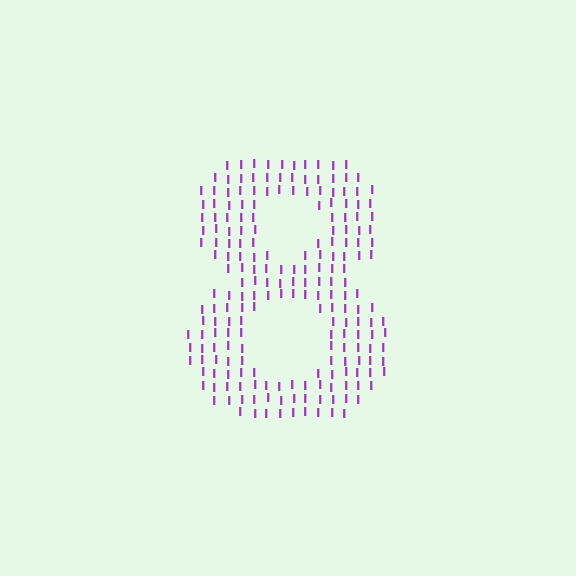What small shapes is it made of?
It is made of small letter I's.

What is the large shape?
The large shape is the digit 8.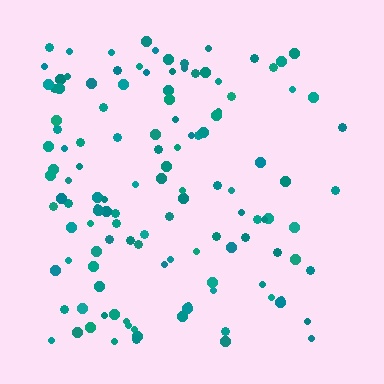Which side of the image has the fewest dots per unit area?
The right.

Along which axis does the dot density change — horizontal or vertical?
Horizontal.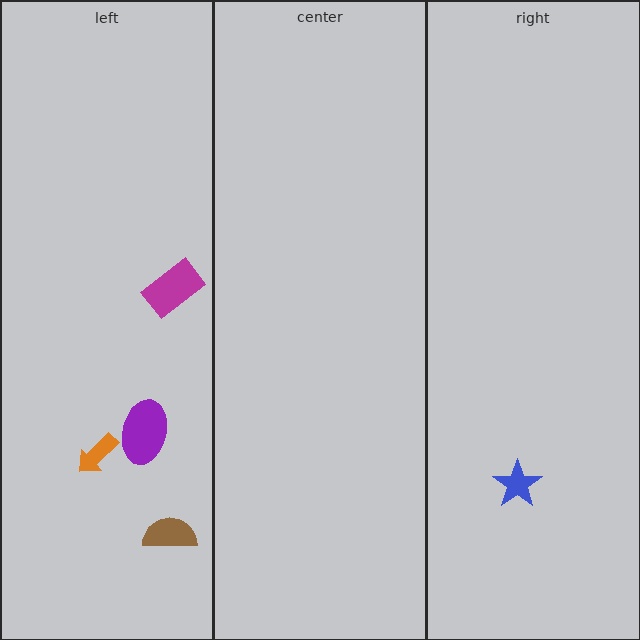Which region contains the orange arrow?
The left region.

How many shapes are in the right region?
1.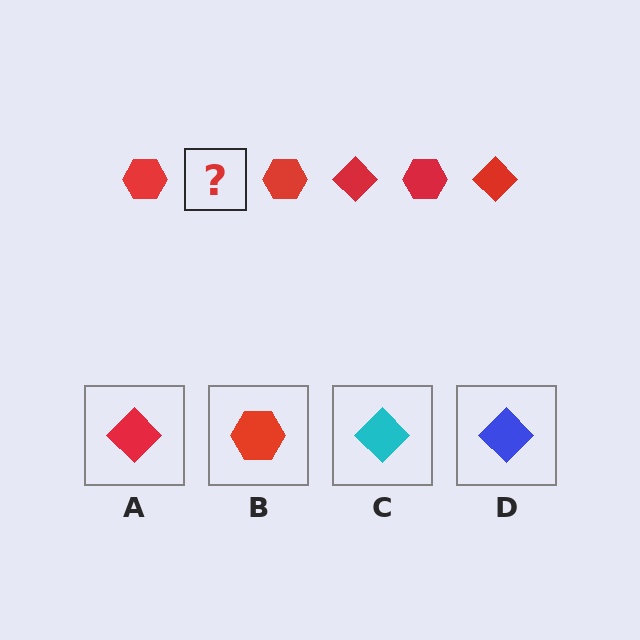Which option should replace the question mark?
Option A.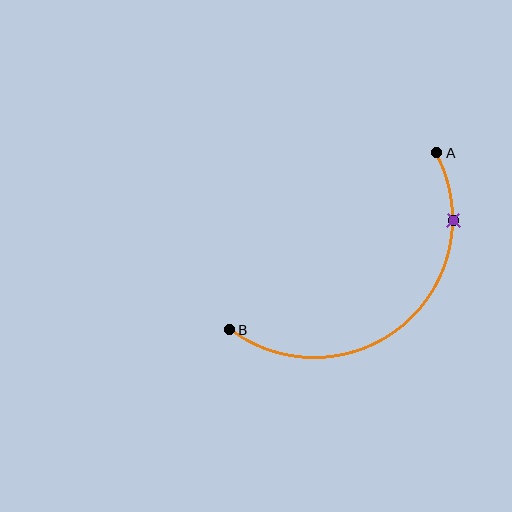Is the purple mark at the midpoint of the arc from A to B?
No. The purple mark lies on the arc but is closer to endpoint A. The arc midpoint would be at the point on the curve equidistant along the arc from both A and B.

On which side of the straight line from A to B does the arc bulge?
The arc bulges below and to the right of the straight line connecting A and B.